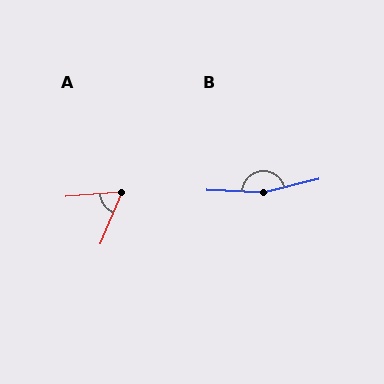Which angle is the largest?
B, at approximately 164 degrees.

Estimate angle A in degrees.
Approximately 62 degrees.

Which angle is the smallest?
A, at approximately 62 degrees.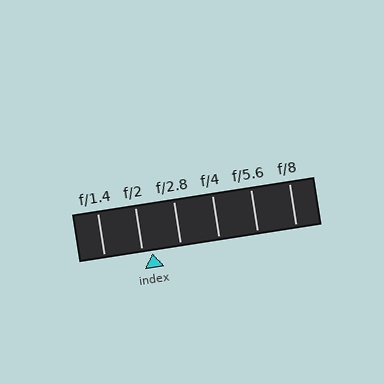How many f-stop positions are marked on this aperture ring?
There are 6 f-stop positions marked.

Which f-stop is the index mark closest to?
The index mark is closest to f/2.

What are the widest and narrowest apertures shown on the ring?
The widest aperture shown is f/1.4 and the narrowest is f/8.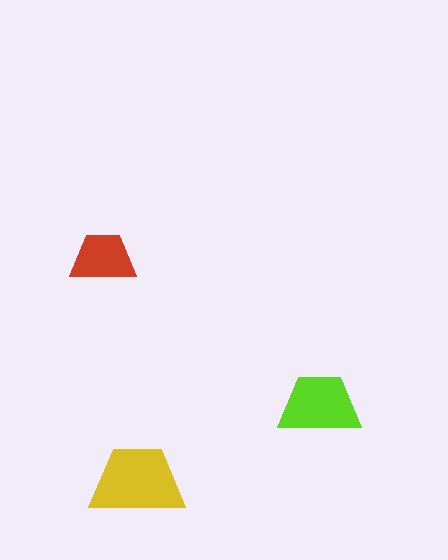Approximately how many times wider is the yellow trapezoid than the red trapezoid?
About 1.5 times wider.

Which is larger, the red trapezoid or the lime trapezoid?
The lime one.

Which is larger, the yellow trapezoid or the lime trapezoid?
The yellow one.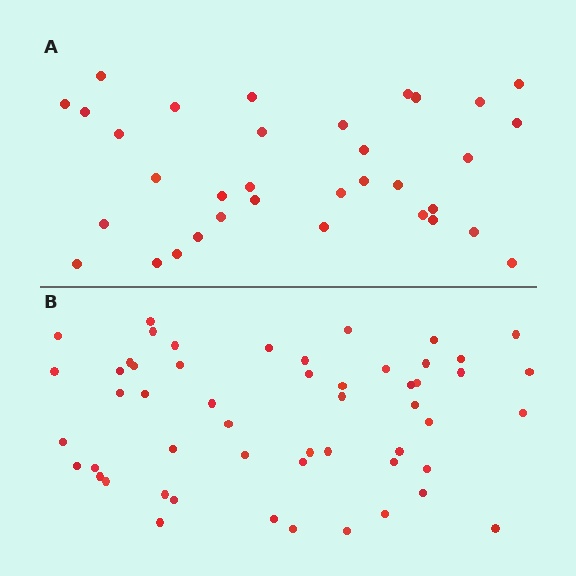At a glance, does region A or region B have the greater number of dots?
Region B (the bottom region) has more dots.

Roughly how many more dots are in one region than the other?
Region B has approximately 20 more dots than region A.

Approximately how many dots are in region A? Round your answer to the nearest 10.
About 30 dots. (The exact count is 34, which rounds to 30.)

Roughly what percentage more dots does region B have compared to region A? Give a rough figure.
About 55% more.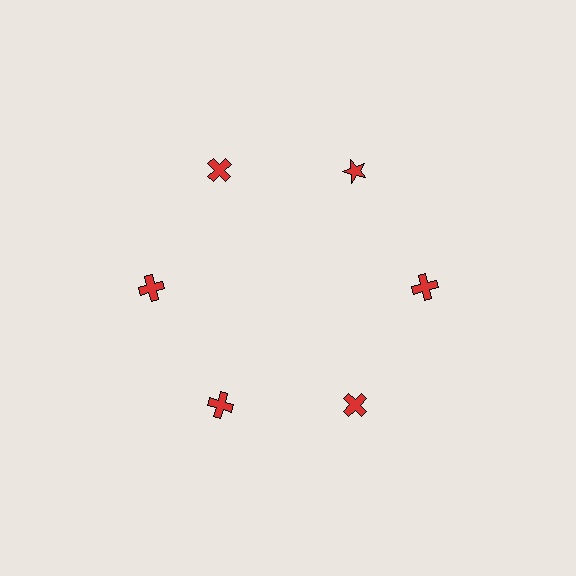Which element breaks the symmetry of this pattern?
The red star at roughly the 1 o'clock position breaks the symmetry. All other shapes are red crosses.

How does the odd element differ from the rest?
It has a different shape: star instead of cross.